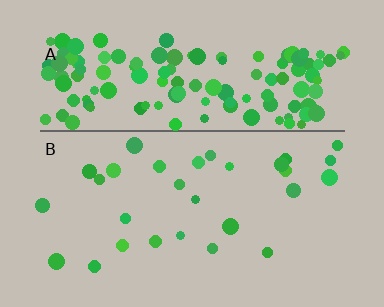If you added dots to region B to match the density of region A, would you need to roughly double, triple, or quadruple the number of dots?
Approximately quadruple.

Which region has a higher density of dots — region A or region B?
A (the top).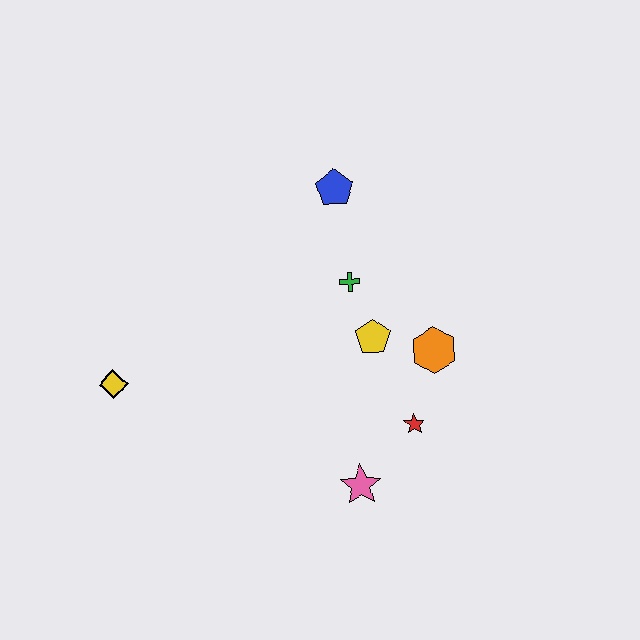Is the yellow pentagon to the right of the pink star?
Yes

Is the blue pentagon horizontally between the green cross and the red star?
No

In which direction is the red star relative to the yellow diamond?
The red star is to the right of the yellow diamond.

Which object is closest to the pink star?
The red star is closest to the pink star.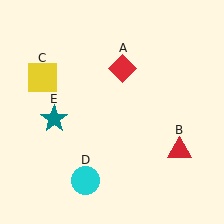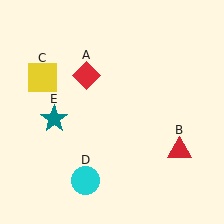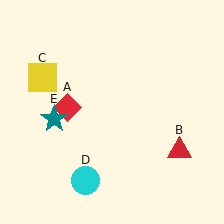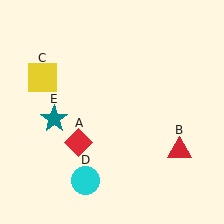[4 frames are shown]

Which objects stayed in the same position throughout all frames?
Red triangle (object B) and yellow square (object C) and cyan circle (object D) and teal star (object E) remained stationary.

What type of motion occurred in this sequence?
The red diamond (object A) rotated counterclockwise around the center of the scene.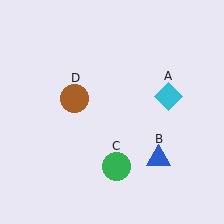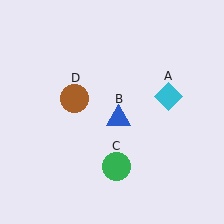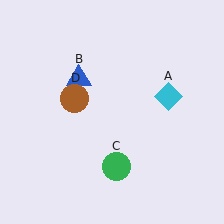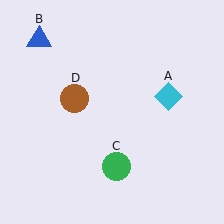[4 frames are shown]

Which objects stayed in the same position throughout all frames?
Cyan diamond (object A) and green circle (object C) and brown circle (object D) remained stationary.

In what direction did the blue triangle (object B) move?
The blue triangle (object B) moved up and to the left.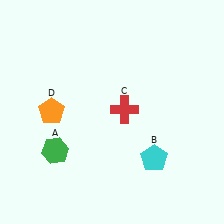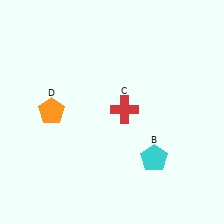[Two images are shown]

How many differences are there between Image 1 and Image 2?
There is 1 difference between the two images.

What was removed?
The green hexagon (A) was removed in Image 2.